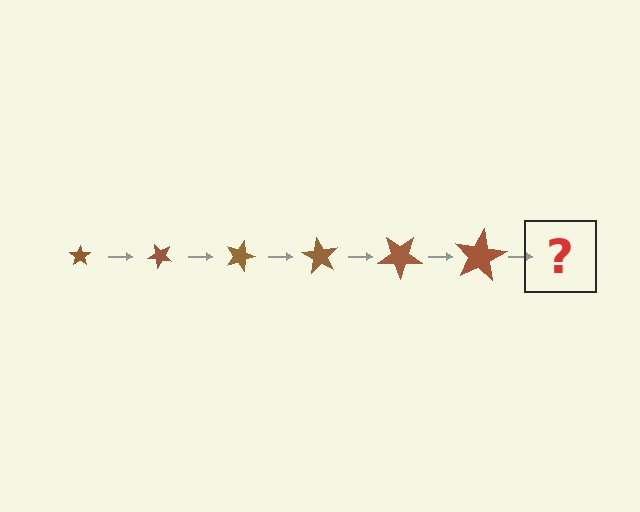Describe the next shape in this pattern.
It should be a star, larger than the previous one and rotated 270 degrees from the start.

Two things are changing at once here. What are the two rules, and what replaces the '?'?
The two rules are that the star grows larger each step and it rotates 45 degrees each step. The '?' should be a star, larger than the previous one and rotated 270 degrees from the start.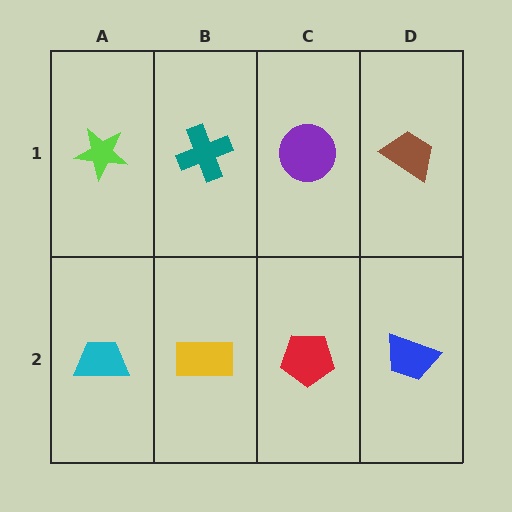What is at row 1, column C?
A purple circle.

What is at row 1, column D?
A brown trapezoid.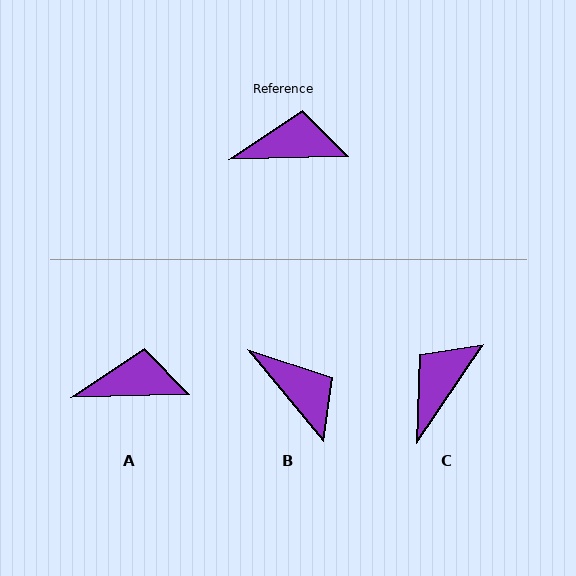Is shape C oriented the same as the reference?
No, it is off by about 54 degrees.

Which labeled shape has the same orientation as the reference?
A.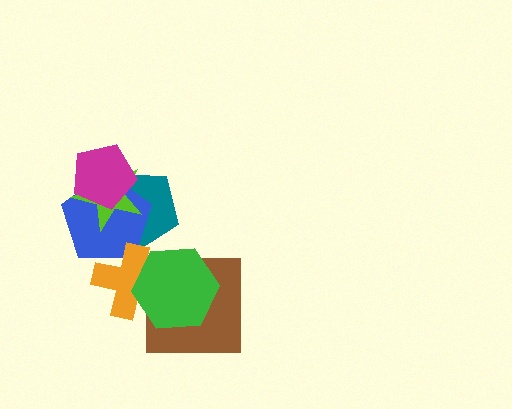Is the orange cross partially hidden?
Yes, it is partially covered by another shape.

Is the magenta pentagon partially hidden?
No, no other shape covers it.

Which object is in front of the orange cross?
The green hexagon is in front of the orange cross.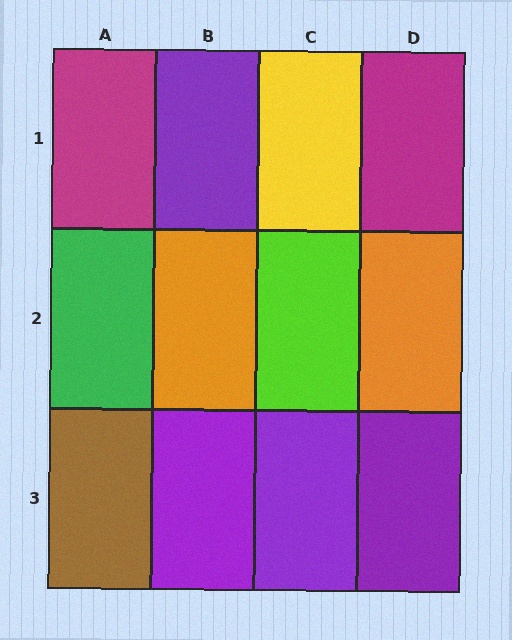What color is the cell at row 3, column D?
Purple.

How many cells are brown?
1 cell is brown.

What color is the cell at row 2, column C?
Lime.